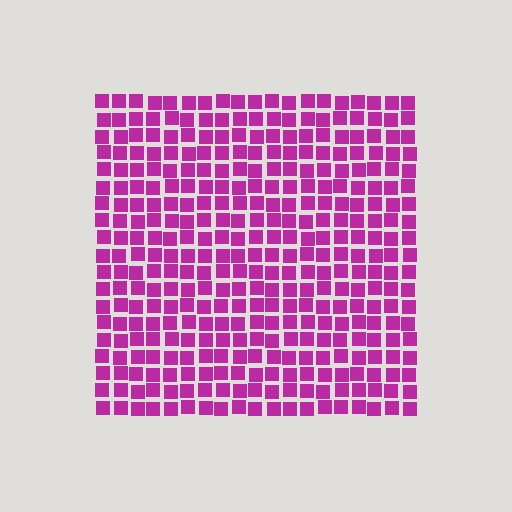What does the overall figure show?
The overall figure shows a square.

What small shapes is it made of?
It is made of small squares.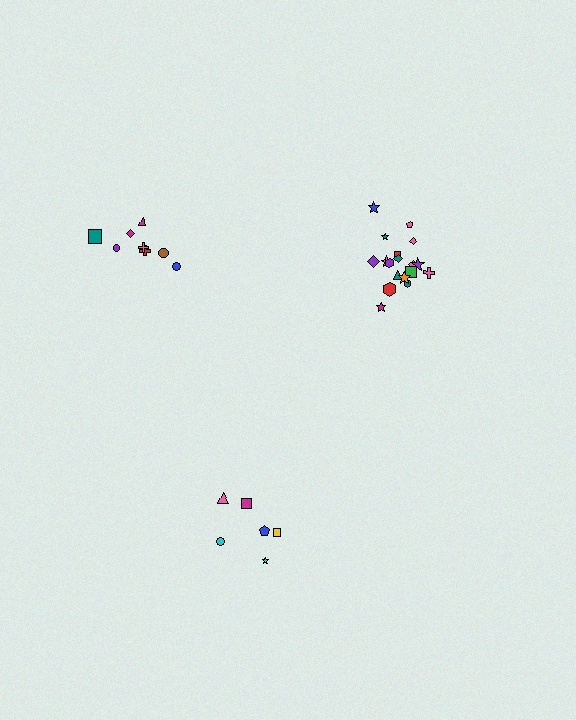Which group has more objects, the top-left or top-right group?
The top-right group.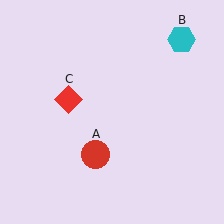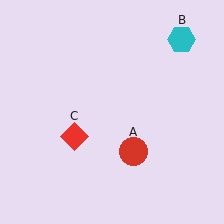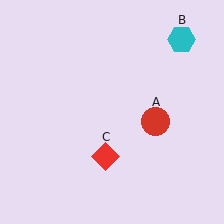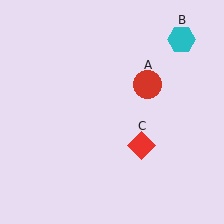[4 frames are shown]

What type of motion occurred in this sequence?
The red circle (object A), red diamond (object C) rotated counterclockwise around the center of the scene.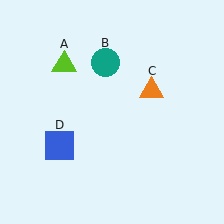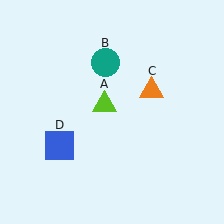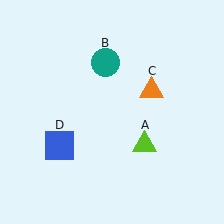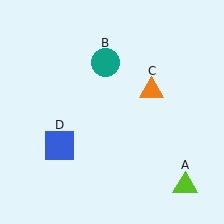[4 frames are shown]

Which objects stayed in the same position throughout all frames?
Teal circle (object B) and orange triangle (object C) and blue square (object D) remained stationary.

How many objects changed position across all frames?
1 object changed position: lime triangle (object A).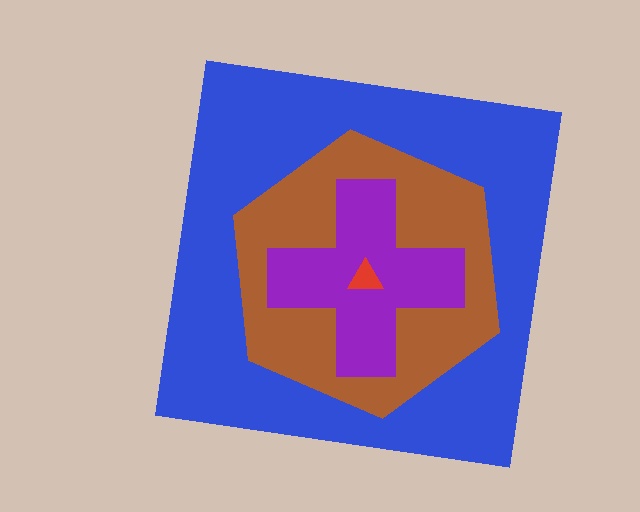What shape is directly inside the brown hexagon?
The purple cross.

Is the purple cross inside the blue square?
Yes.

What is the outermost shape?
The blue square.